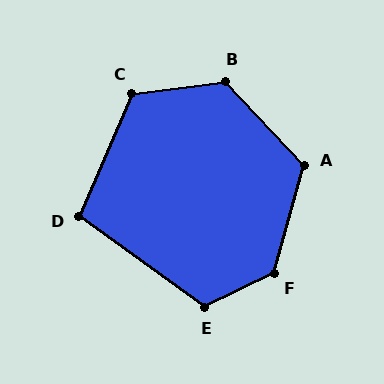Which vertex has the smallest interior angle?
D, at approximately 103 degrees.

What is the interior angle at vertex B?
Approximately 126 degrees (obtuse).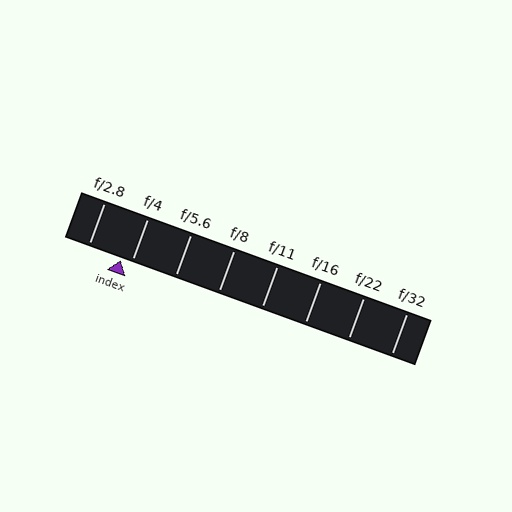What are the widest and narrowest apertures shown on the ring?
The widest aperture shown is f/2.8 and the narrowest is f/32.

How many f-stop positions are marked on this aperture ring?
There are 8 f-stop positions marked.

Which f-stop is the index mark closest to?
The index mark is closest to f/4.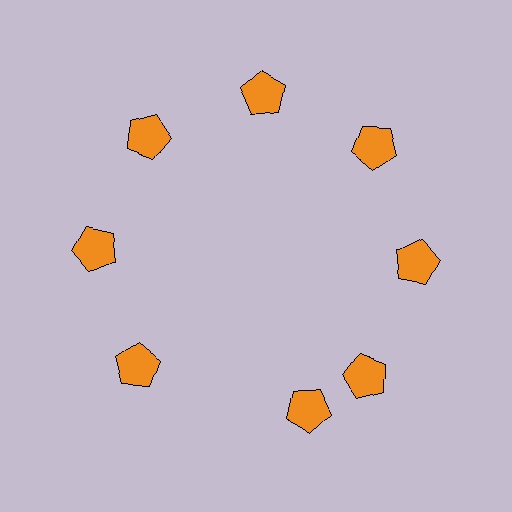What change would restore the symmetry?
The symmetry would be restored by rotating it back into even spacing with its neighbors so that all 8 pentagons sit at equal angles and equal distance from the center.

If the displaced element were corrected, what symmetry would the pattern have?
It would have 8-fold rotational symmetry — the pattern would map onto itself every 45 degrees.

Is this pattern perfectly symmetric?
No. The 8 orange pentagons are arranged in a ring, but one element near the 6 o'clock position is rotated out of alignment along the ring, breaking the 8-fold rotational symmetry.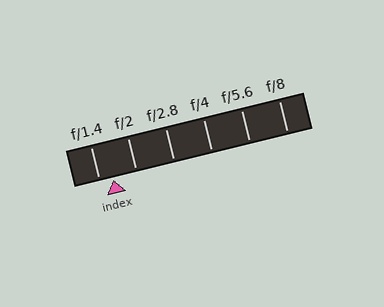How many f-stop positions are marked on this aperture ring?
There are 6 f-stop positions marked.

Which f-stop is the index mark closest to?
The index mark is closest to f/1.4.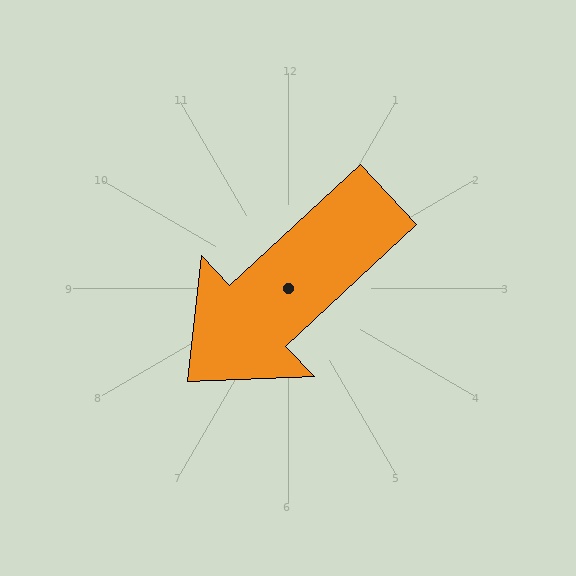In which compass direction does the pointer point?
Southwest.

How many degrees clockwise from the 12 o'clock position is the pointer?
Approximately 227 degrees.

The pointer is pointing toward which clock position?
Roughly 8 o'clock.